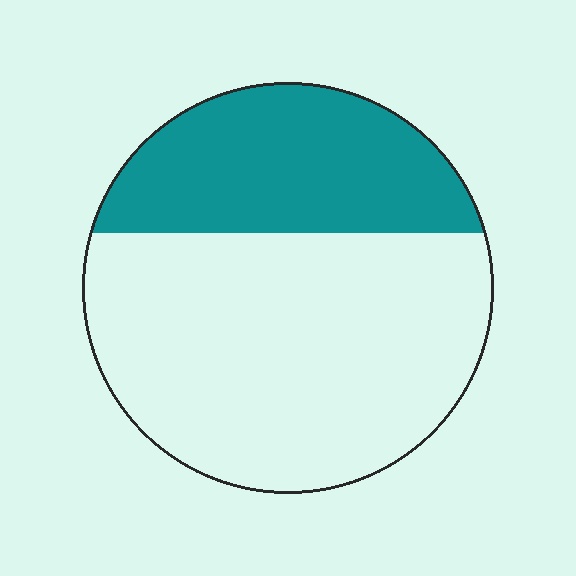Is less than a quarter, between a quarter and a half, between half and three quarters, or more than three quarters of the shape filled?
Between a quarter and a half.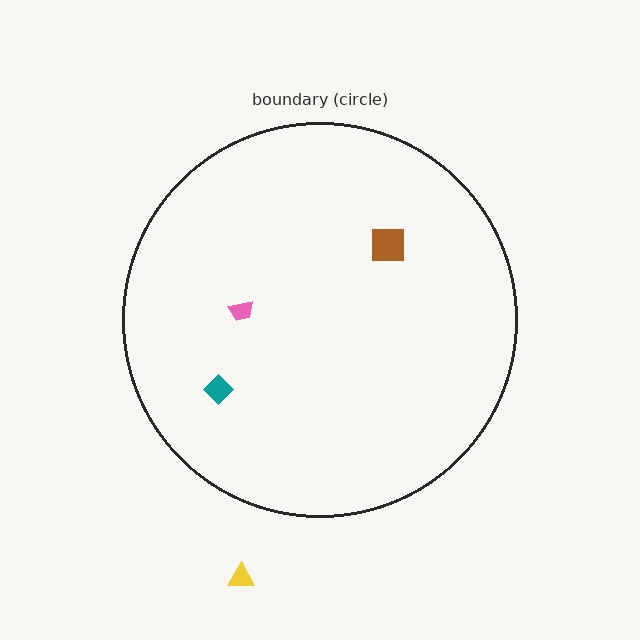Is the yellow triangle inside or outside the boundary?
Outside.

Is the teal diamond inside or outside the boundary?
Inside.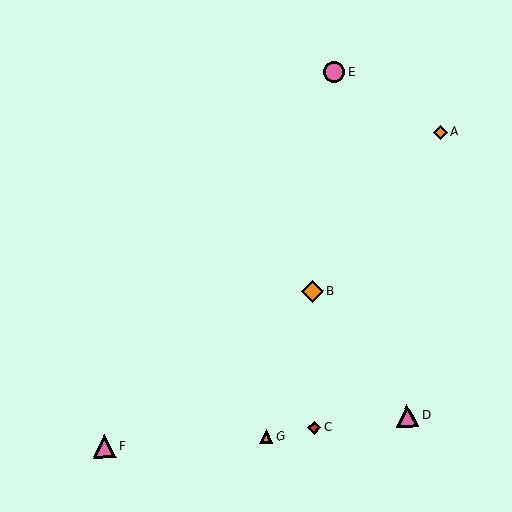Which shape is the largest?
The pink triangle (labeled F) is the largest.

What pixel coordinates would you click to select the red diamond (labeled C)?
Click at (314, 428) to select the red diamond C.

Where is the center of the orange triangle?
The center of the orange triangle is at (266, 436).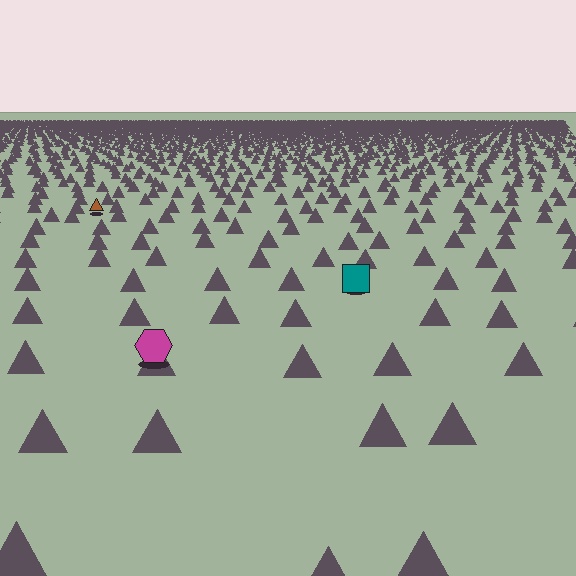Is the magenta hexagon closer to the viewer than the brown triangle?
Yes. The magenta hexagon is closer — you can tell from the texture gradient: the ground texture is coarser near it.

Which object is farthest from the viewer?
The brown triangle is farthest from the viewer. It appears smaller and the ground texture around it is denser.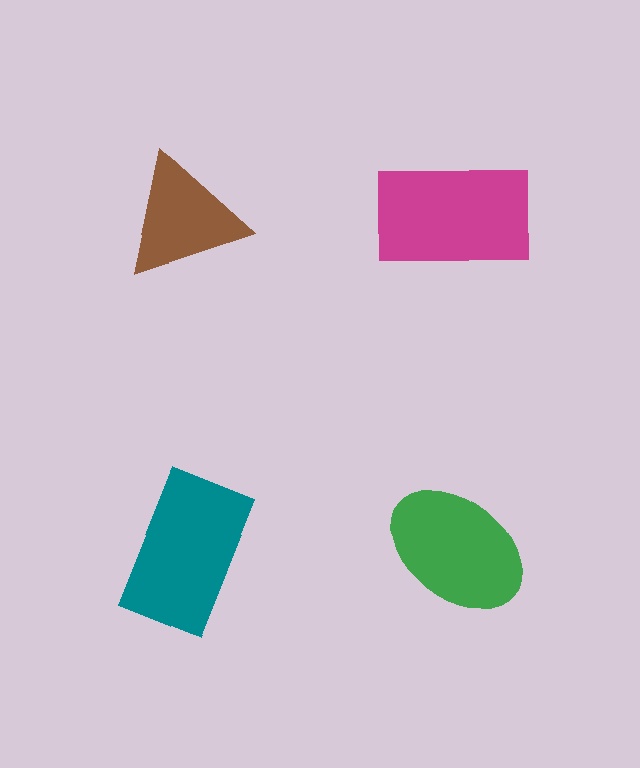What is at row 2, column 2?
A green ellipse.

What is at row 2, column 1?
A teal rectangle.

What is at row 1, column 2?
A magenta rectangle.